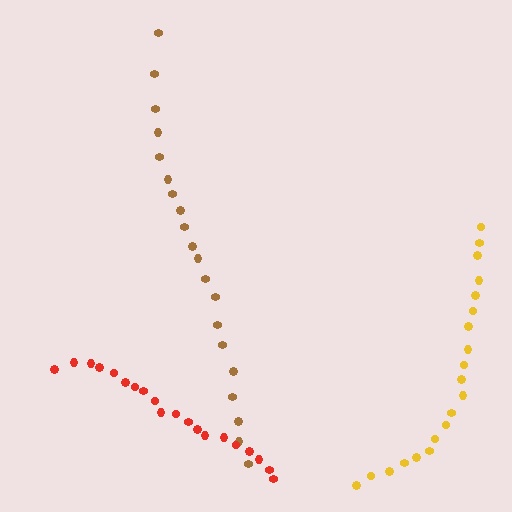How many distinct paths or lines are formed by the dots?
There are 3 distinct paths.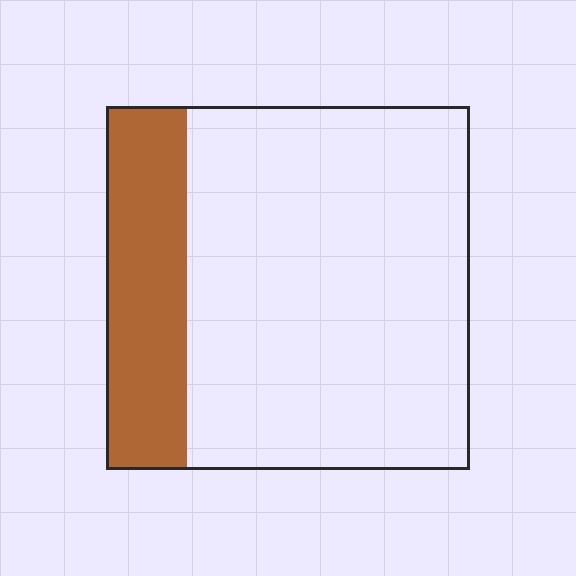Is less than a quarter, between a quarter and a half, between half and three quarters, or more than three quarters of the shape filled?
Less than a quarter.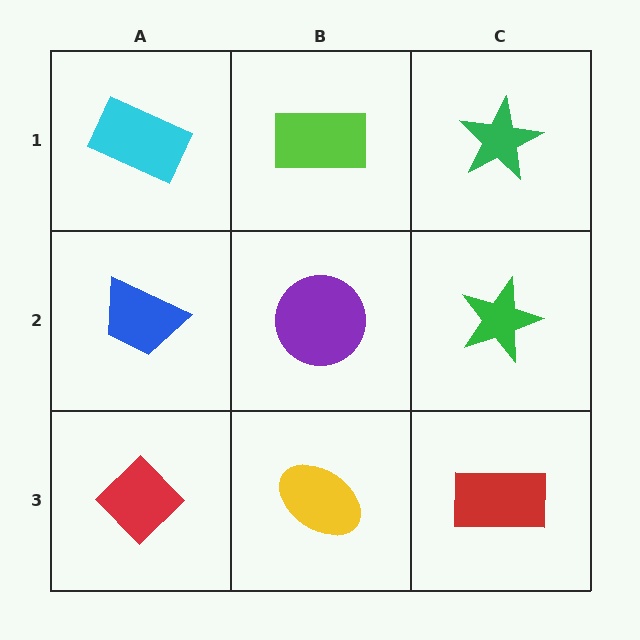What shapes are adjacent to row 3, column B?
A purple circle (row 2, column B), a red diamond (row 3, column A), a red rectangle (row 3, column C).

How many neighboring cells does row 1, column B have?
3.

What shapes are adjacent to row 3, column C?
A green star (row 2, column C), a yellow ellipse (row 3, column B).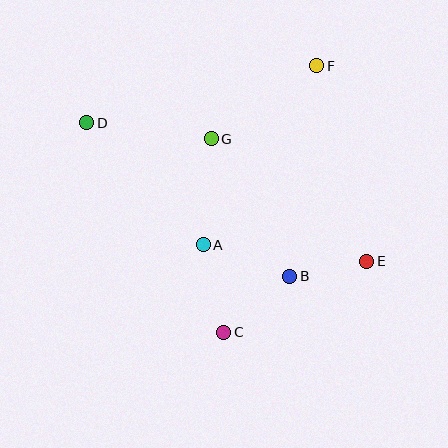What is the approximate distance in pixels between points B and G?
The distance between B and G is approximately 158 pixels.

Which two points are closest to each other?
Points B and E are closest to each other.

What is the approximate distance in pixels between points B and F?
The distance between B and F is approximately 212 pixels.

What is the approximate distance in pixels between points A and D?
The distance between A and D is approximately 169 pixels.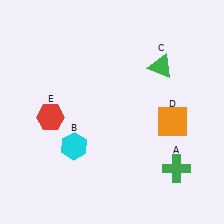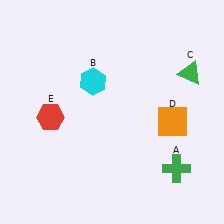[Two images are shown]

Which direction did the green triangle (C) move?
The green triangle (C) moved right.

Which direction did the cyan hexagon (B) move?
The cyan hexagon (B) moved up.